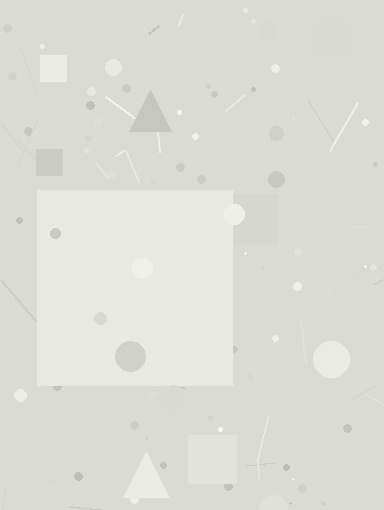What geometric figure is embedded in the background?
A square is embedded in the background.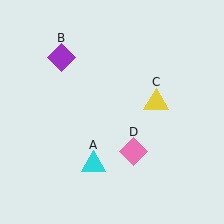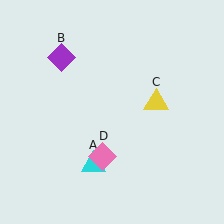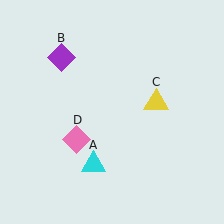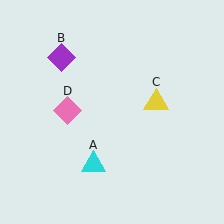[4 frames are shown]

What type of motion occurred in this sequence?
The pink diamond (object D) rotated clockwise around the center of the scene.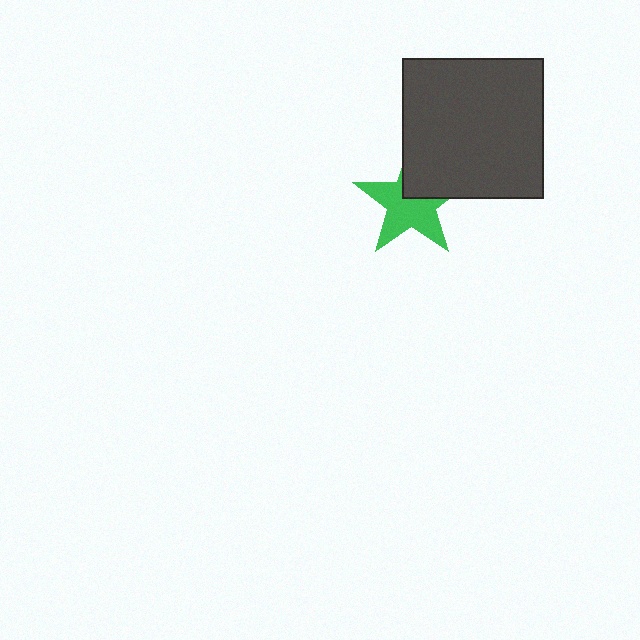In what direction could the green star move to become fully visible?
The green star could move toward the lower-left. That would shift it out from behind the dark gray square entirely.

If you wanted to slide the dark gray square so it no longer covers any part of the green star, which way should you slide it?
Slide it toward the upper-right — that is the most direct way to separate the two shapes.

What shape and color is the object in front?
The object in front is a dark gray square.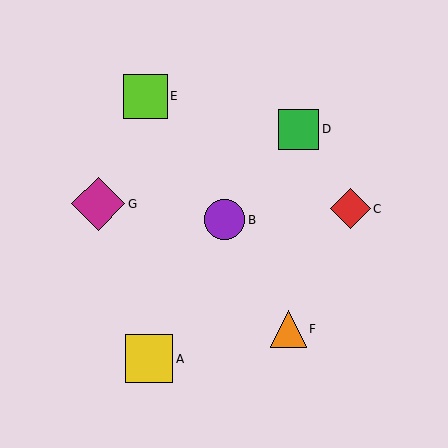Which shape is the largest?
The magenta diamond (labeled G) is the largest.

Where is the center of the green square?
The center of the green square is at (299, 129).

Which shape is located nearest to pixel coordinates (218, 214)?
The purple circle (labeled B) at (225, 220) is nearest to that location.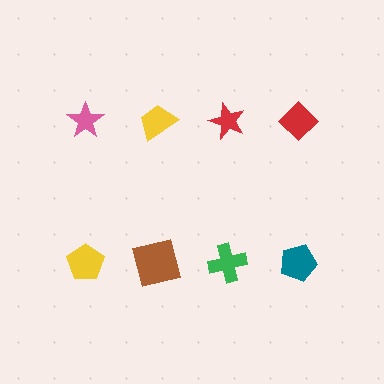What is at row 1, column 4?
A red diamond.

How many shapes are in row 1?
4 shapes.